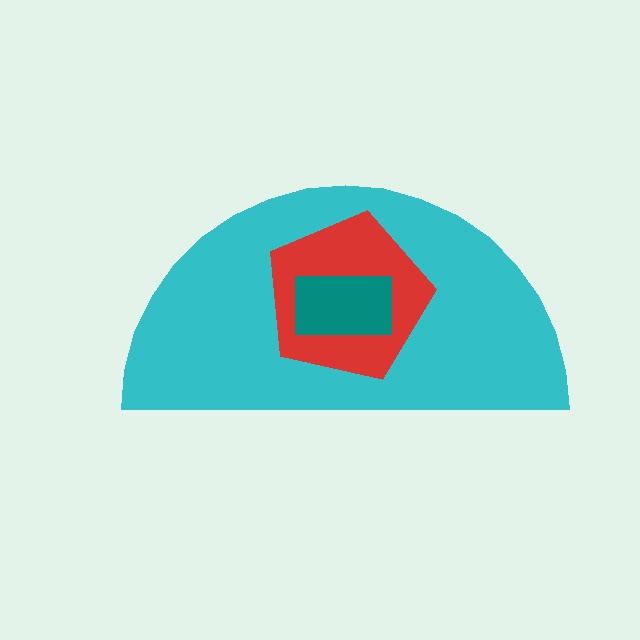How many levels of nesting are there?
3.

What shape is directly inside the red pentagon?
The teal rectangle.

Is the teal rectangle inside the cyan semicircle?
Yes.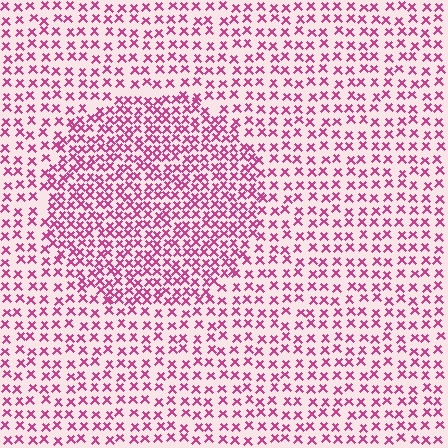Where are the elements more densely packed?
The elements are more densely packed inside the circle boundary.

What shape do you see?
I see a circle.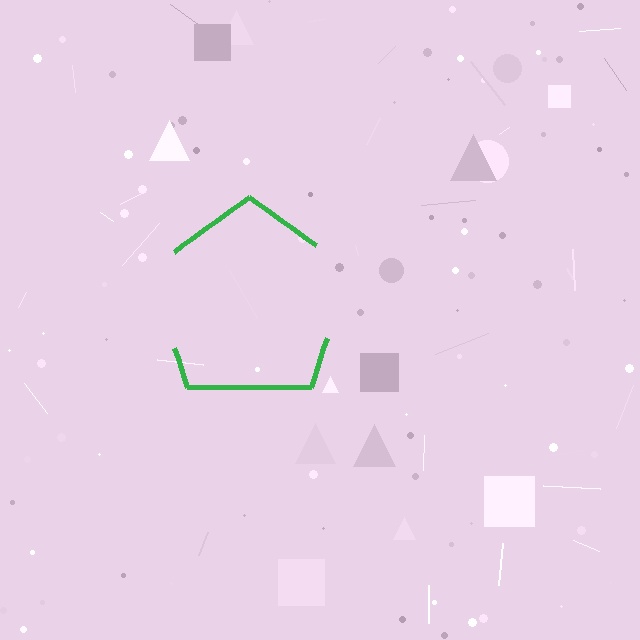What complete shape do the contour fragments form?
The contour fragments form a pentagon.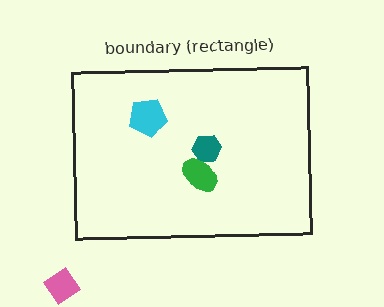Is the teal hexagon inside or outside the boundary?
Inside.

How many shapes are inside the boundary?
3 inside, 1 outside.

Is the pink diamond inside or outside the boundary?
Outside.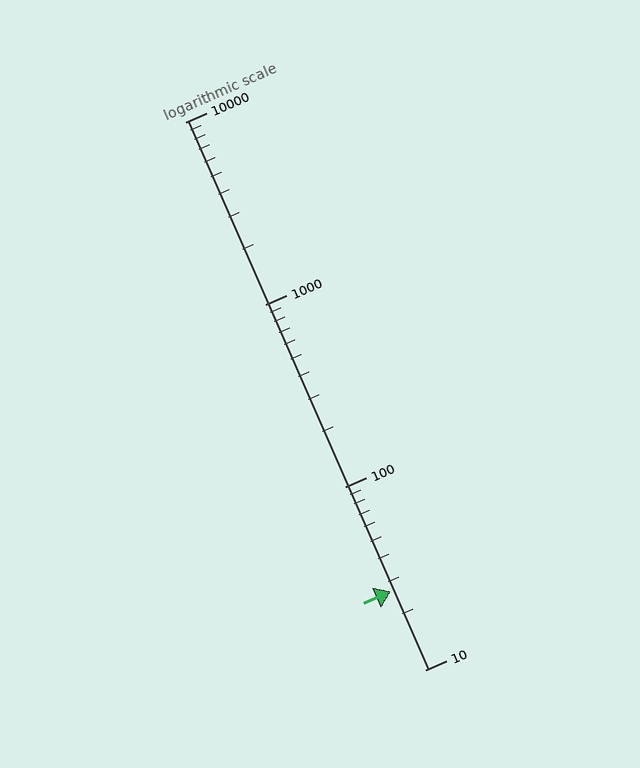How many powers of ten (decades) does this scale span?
The scale spans 3 decades, from 10 to 10000.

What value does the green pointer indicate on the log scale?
The pointer indicates approximately 27.